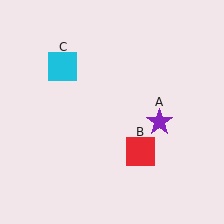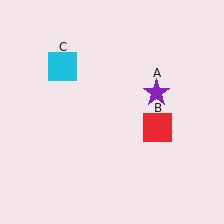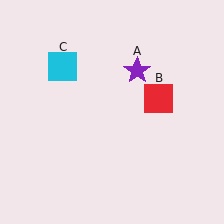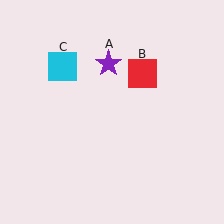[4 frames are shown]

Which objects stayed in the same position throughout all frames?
Cyan square (object C) remained stationary.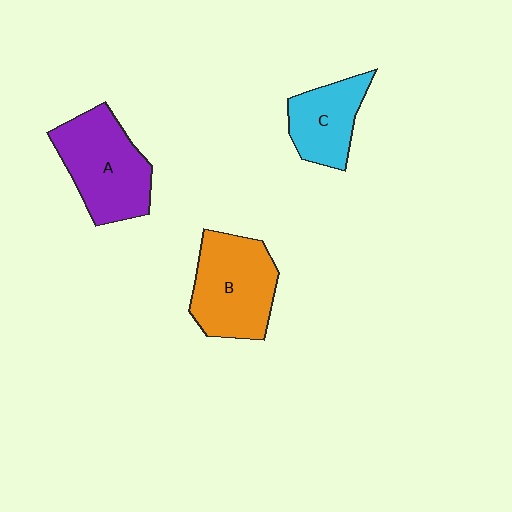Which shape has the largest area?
Shape A (purple).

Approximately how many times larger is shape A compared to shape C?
Approximately 1.5 times.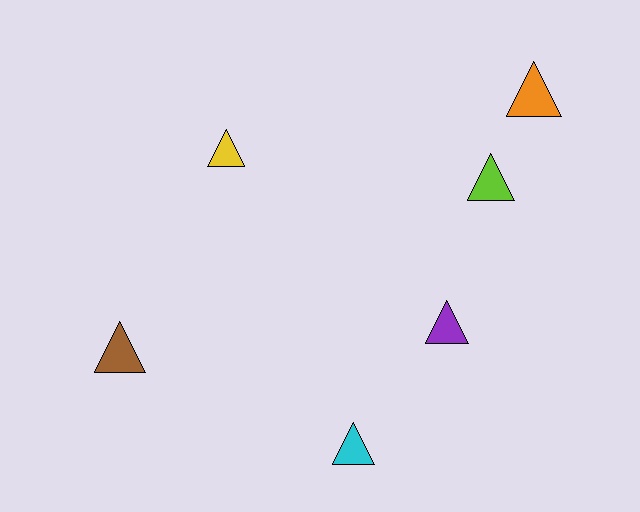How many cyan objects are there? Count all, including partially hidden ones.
There is 1 cyan object.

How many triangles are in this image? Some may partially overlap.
There are 6 triangles.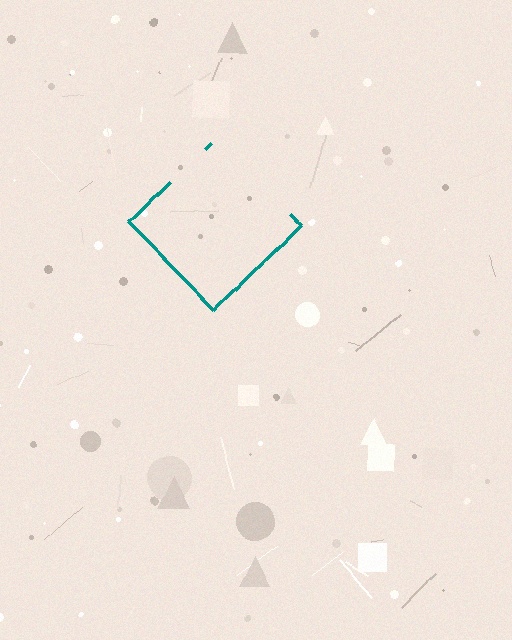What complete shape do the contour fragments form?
The contour fragments form a diamond.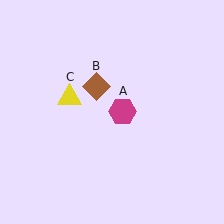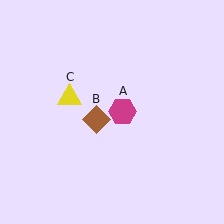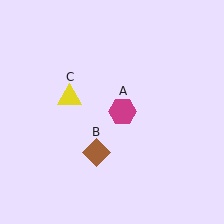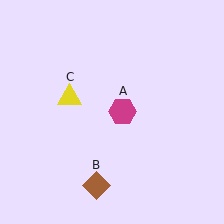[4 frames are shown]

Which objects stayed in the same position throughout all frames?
Magenta hexagon (object A) and yellow triangle (object C) remained stationary.